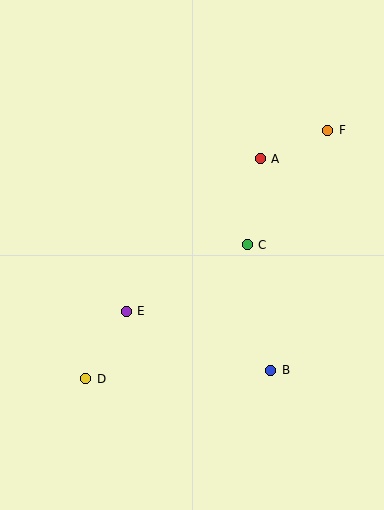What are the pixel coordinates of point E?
Point E is at (126, 311).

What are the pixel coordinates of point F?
Point F is at (328, 130).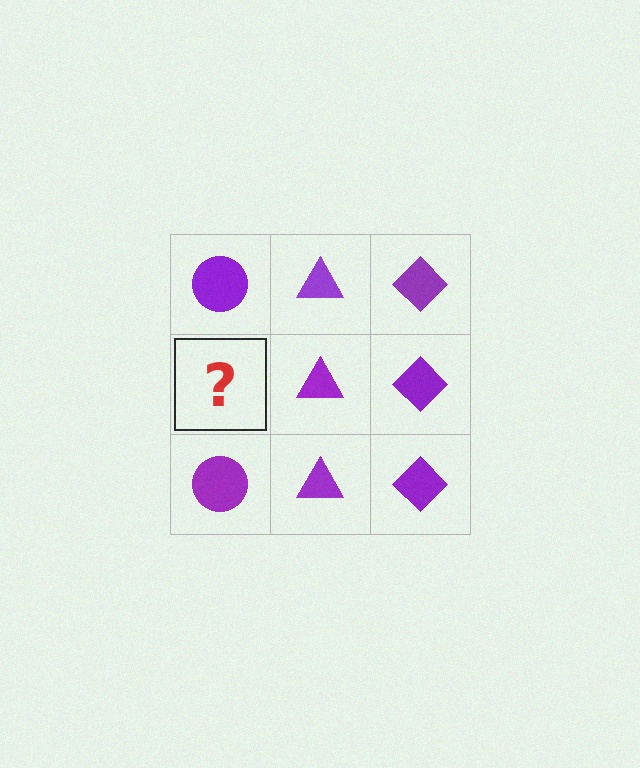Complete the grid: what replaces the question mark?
The question mark should be replaced with a purple circle.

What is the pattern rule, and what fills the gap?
The rule is that each column has a consistent shape. The gap should be filled with a purple circle.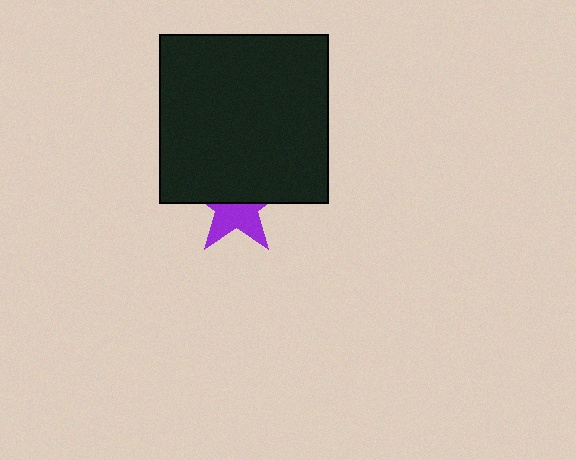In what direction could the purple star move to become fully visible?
The purple star could move down. That would shift it out from behind the black square entirely.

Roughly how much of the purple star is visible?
About half of it is visible (roughly 49%).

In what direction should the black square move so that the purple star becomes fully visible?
The black square should move up. That is the shortest direction to clear the overlap and leave the purple star fully visible.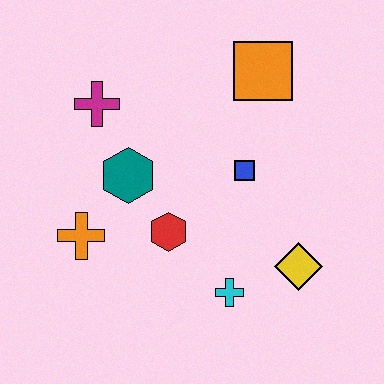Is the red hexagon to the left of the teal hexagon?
No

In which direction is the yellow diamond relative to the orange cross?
The yellow diamond is to the right of the orange cross.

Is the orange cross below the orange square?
Yes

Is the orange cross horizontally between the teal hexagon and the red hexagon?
No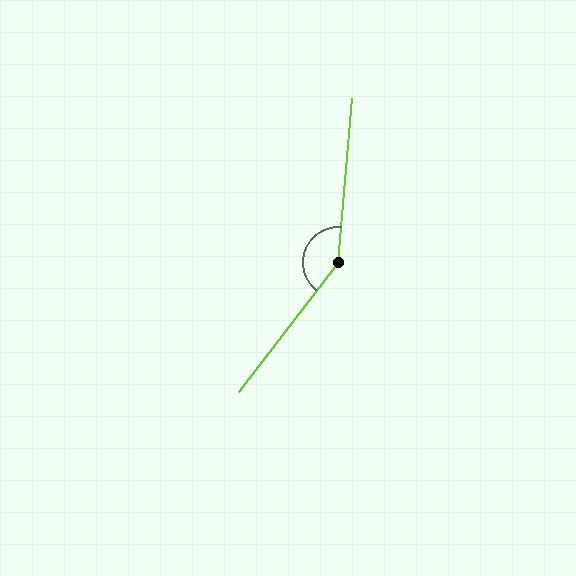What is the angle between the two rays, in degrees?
Approximately 147 degrees.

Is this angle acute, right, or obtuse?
It is obtuse.